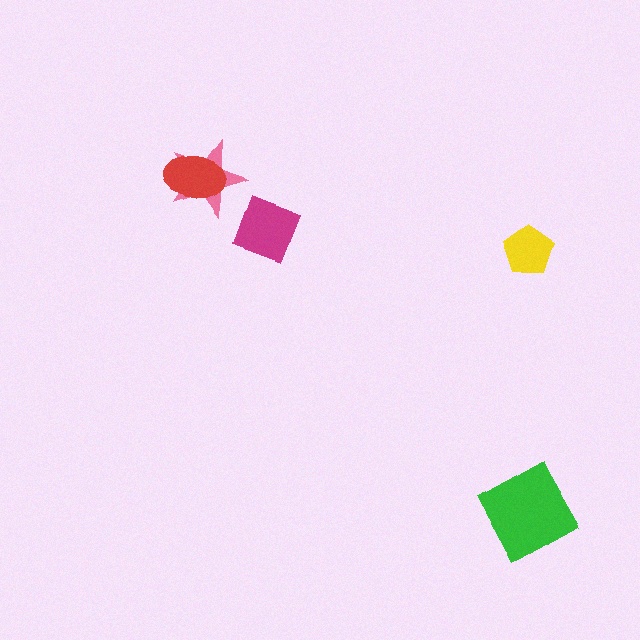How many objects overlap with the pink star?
1 object overlaps with the pink star.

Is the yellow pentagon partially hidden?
No, no other shape covers it.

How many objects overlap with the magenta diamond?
0 objects overlap with the magenta diamond.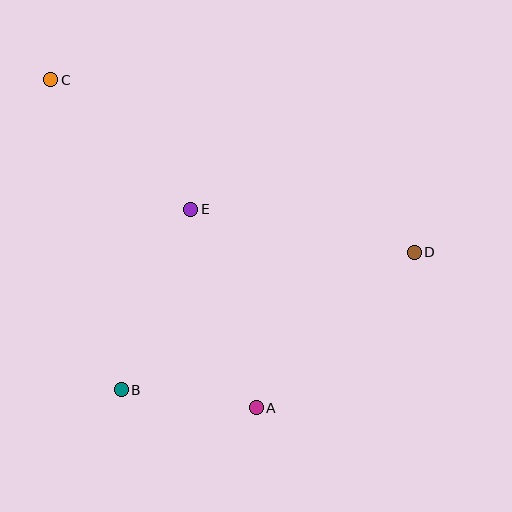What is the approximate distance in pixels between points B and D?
The distance between B and D is approximately 323 pixels.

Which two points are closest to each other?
Points A and B are closest to each other.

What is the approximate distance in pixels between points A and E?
The distance between A and E is approximately 209 pixels.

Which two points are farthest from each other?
Points C and D are farthest from each other.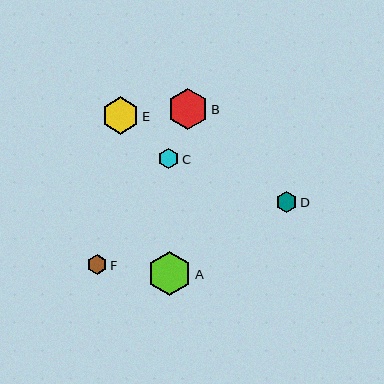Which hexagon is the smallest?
Hexagon F is the smallest with a size of approximately 20 pixels.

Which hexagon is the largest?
Hexagon A is the largest with a size of approximately 44 pixels.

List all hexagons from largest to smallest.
From largest to smallest: A, B, E, C, D, F.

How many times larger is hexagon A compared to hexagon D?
Hexagon A is approximately 2.2 times the size of hexagon D.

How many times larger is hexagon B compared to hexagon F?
Hexagon B is approximately 2.0 times the size of hexagon F.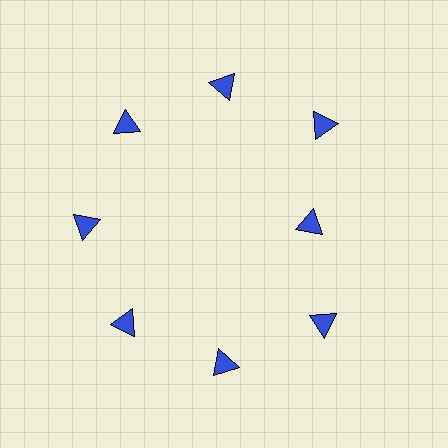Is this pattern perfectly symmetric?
No. The 8 blue triangles are arranged in a ring, but one element near the 3 o'clock position is pulled inward toward the center, breaking the 8-fold rotational symmetry.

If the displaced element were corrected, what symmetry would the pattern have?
It would have 8-fold rotational symmetry — the pattern would map onto itself every 45 degrees.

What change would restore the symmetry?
The symmetry would be restored by moving it outward, back onto the ring so that all 8 triangles sit at equal angles and equal distance from the center.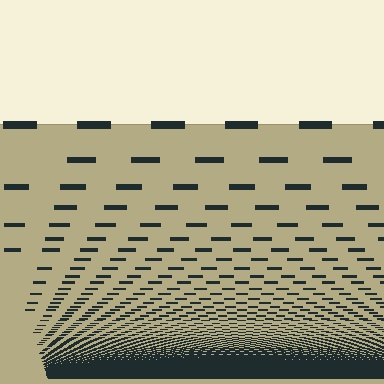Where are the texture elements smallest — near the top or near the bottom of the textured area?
Near the bottom.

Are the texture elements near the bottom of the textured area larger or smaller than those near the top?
Smaller. The gradient is inverted — elements near the bottom are smaller and denser.